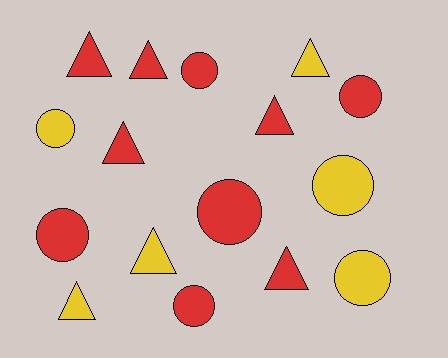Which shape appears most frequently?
Triangle, with 8 objects.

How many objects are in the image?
There are 16 objects.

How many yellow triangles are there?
There are 3 yellow triangles.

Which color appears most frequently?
Red, with 10 objects.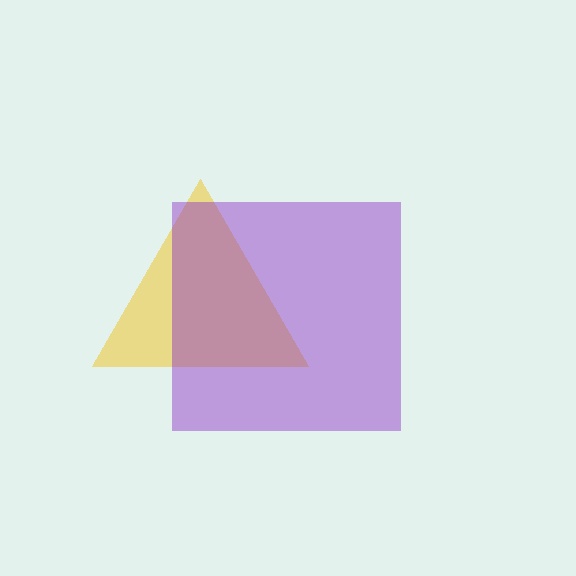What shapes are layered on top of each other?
The layered shapes are: a yellow triangle, a purple square.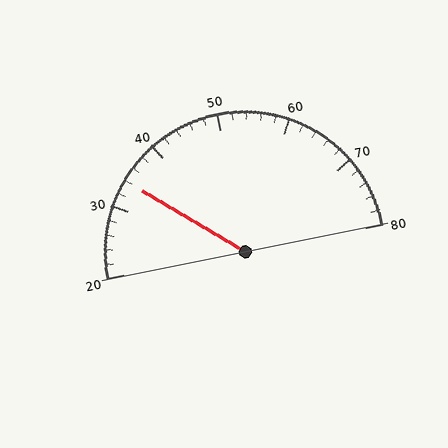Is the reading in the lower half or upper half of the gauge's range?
The reading is in the lower half of the range (20 to 80).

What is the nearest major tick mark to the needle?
The nearest major tick mark is 30.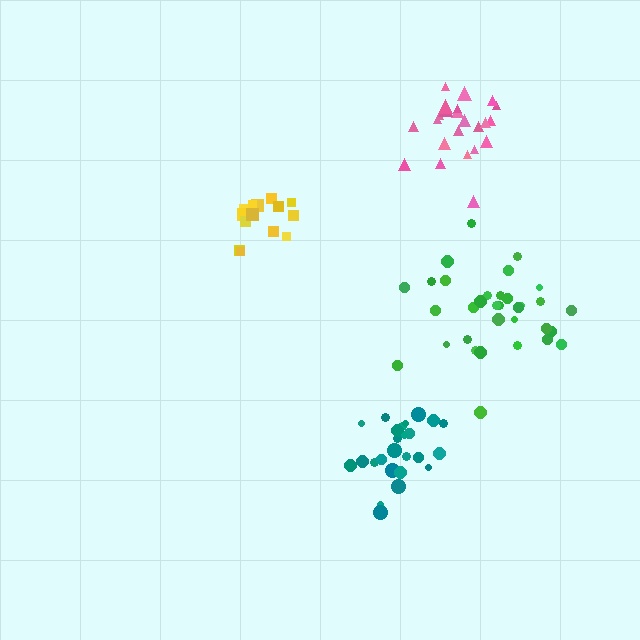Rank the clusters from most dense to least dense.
teal, pink, yellow, green.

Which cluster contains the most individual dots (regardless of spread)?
Green (33).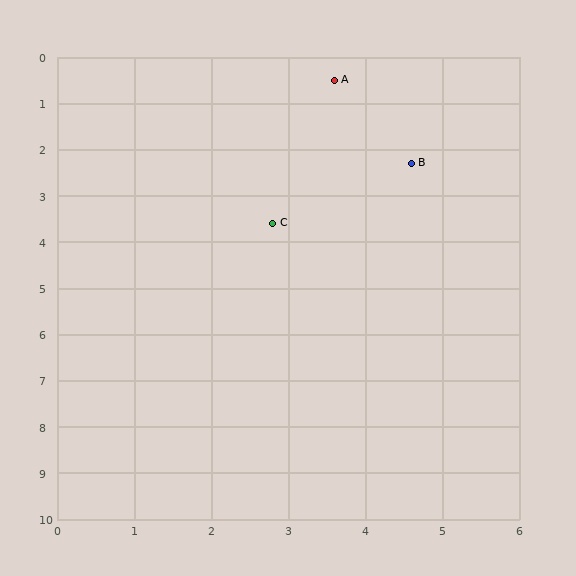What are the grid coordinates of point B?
Point B is at approximately (4.6, 2.3).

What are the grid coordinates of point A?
Point A is at approximately (3.6, 0.5).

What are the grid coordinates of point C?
Point C is at approximately (2.8, 3.6).